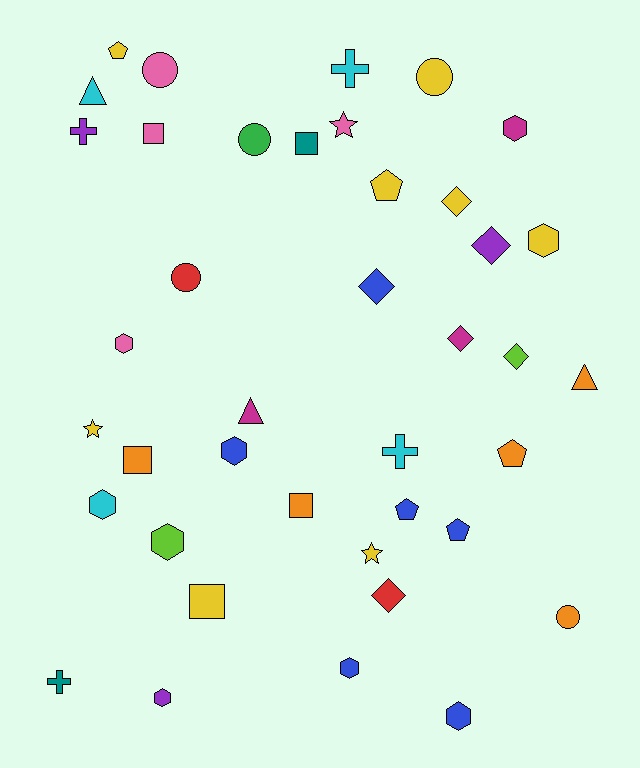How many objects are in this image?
There are 40 objects.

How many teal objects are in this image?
There are 2 teal objects.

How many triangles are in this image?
There are 3 triangles.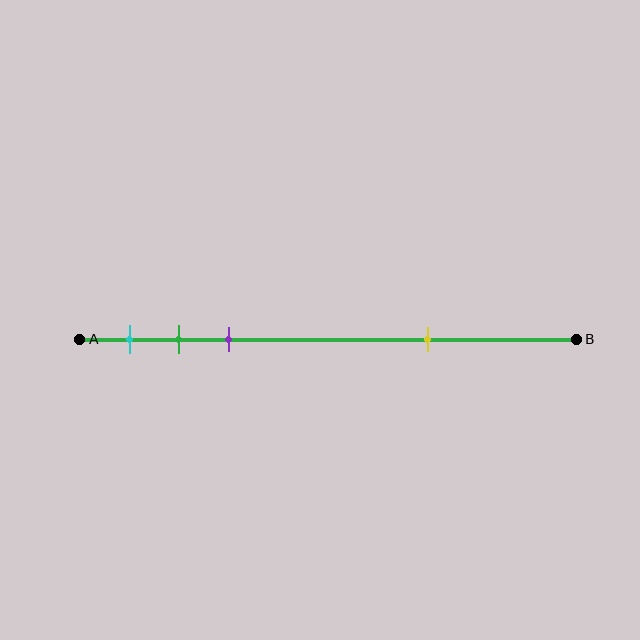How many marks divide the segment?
There are 4 marks dividing the segment.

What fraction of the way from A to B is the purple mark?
The purple mark is approximately 30% (0.3) of the way from A to B.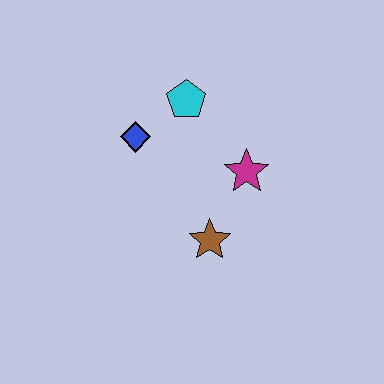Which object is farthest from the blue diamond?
The brown star is farthest from the blue diamond.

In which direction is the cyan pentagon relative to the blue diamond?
The cyan pentagon is to the right of the blue diamond.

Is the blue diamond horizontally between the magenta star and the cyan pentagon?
No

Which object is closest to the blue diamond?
The cyan pentagon is closest to the blue diamond.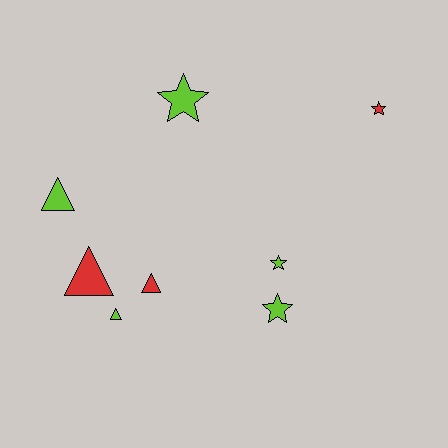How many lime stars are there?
There are 3 lime stars.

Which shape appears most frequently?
Triangle, with 4 objects.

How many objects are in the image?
There are 8 objects.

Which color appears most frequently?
Lime, with 5 objects.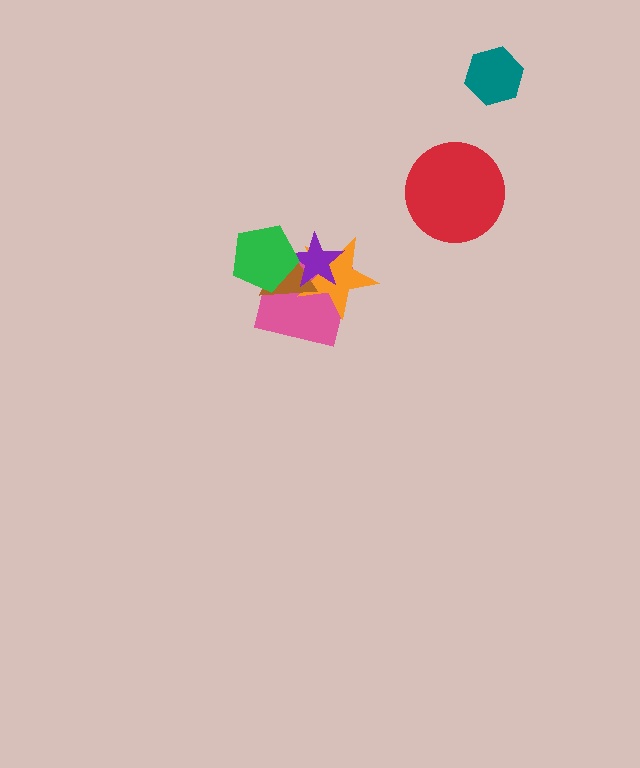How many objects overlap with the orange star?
3 objects overlap with the orange star.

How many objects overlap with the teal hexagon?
0 objects overlap with the teal hexagon.